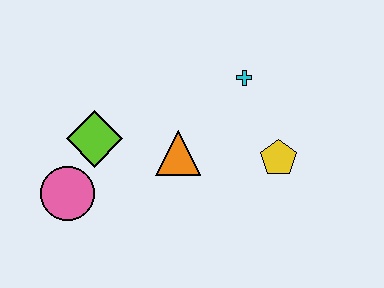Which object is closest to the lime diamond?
The pink circle is closest to the lime diamond.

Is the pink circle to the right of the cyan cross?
No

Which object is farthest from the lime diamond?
The yellow pentagon is farthest from the lime diamond.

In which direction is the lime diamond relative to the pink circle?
The lime diamond is above the pink circle.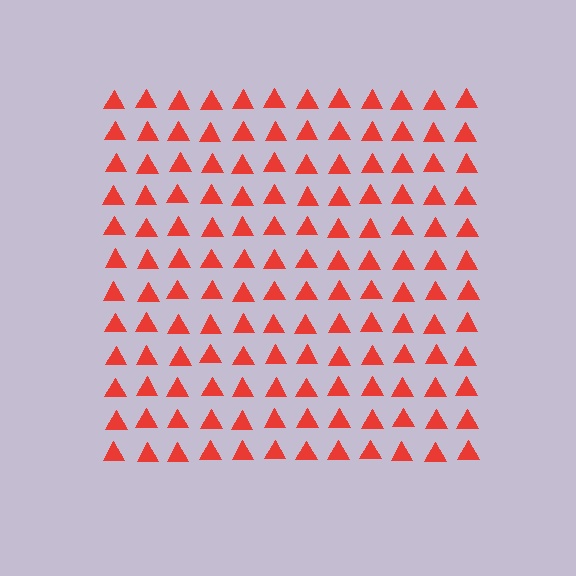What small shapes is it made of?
It is made of small triangles.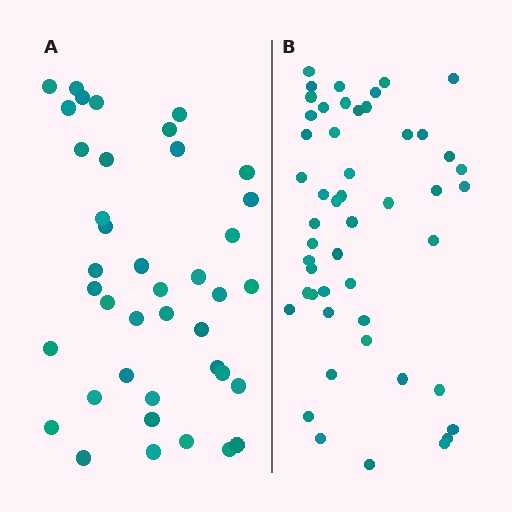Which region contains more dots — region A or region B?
Region B (the right region) has more dots.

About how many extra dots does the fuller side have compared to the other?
Region B has roughly 10 or so more dots than region A.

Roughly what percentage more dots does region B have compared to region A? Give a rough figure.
About 25% more.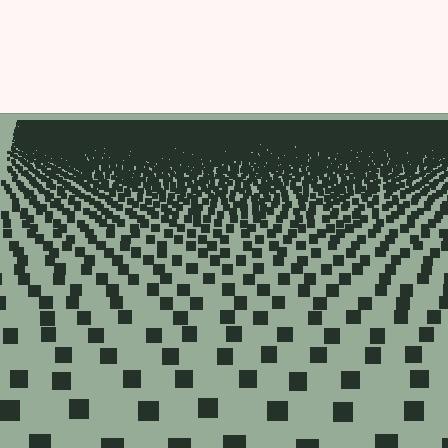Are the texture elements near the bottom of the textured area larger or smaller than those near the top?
Larger. Near the bottom, elements are closer to the viewer and appear at a bigger on-screen size.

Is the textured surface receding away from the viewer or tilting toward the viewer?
The surface is receding away from the viewer. Texture elements get smaller and denser toward the top.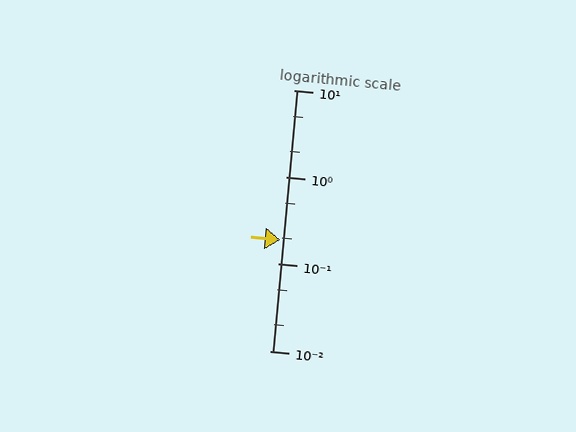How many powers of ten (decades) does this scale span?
The scale spans 3 decades, from 0.01 to 10.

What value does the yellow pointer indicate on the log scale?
The pointer indicates approximately 0.19.